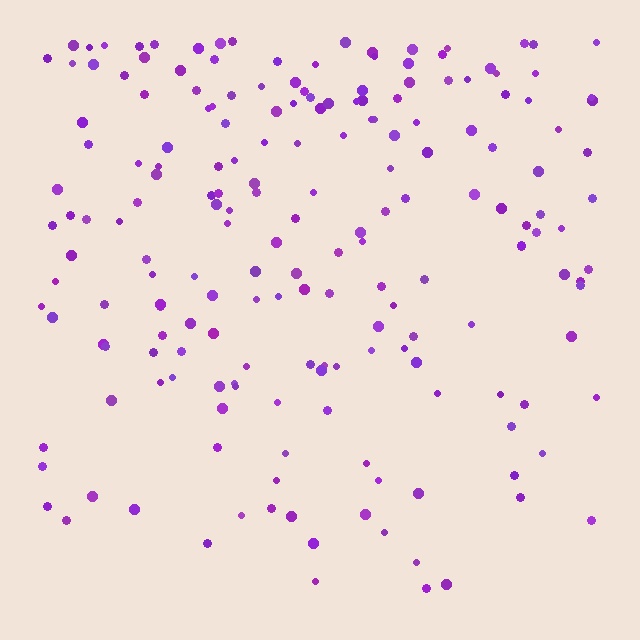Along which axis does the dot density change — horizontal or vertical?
Vertical.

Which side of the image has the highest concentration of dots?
The top.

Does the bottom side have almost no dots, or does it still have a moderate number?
Still a moderate number, just noticeably fewer than the top.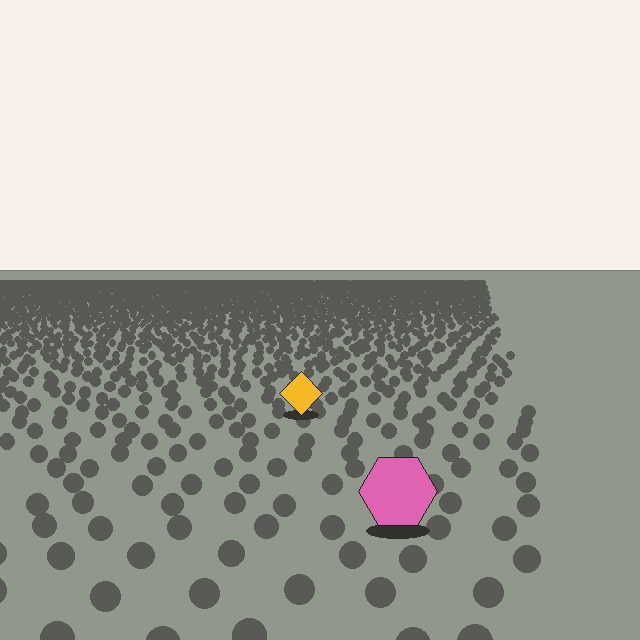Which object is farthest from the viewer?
The yellow diamond is farthest from the viewer. It appears smaller and the ground texture around it is denser.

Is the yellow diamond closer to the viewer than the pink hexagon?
No. The pink hexagon is closer — you can tell from the texture gradient: the ground texture is coarser near it.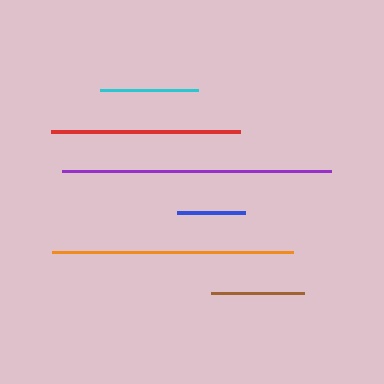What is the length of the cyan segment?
The cyan segment is approximately 97 pixels long.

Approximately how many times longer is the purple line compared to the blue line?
The purple line is approximately 3.9 times the length of the blue line.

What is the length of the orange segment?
The orange segment is approximately 242 pixels long.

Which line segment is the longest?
The purple line is the longest at approximately 269 pixels.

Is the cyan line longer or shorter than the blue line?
The cyan line is longer than the blue line.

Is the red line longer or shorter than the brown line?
The red line is longer than the brown line.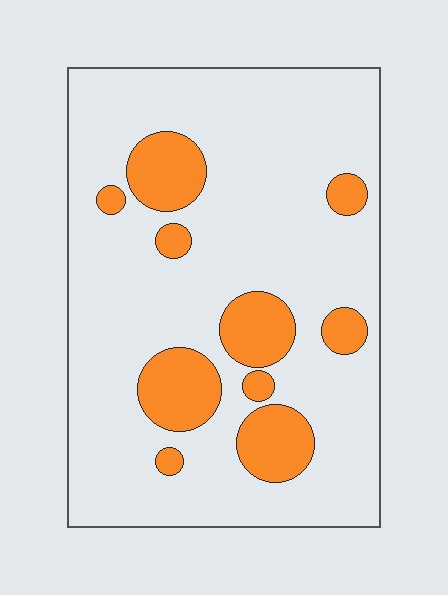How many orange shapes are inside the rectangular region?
10.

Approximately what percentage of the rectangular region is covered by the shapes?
Approximately 20%.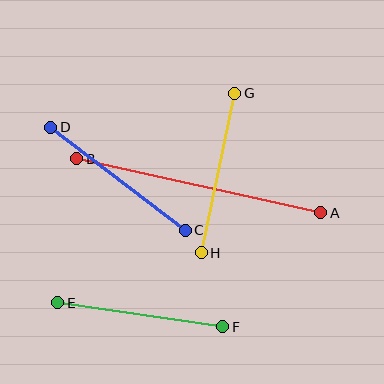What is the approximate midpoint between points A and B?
The midpoint is at approximately (199, 186) pixels.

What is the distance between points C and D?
The distance is approximately 169 pixels.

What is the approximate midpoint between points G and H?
The midpoint is at approximately (218, 173) pixels.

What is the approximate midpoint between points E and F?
The midpoint is at approximately (140, 315) pixels.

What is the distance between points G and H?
The distance is approximately 163 pixels.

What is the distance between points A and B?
The distance is approximately 249 pixels.